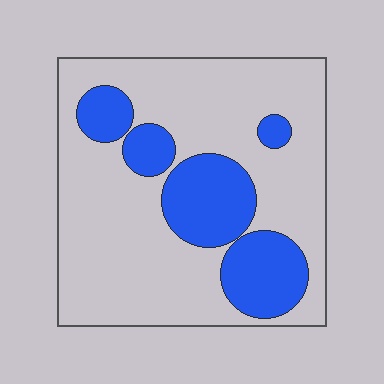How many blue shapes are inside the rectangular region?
5.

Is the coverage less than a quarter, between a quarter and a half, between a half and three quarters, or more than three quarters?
Between a quarter and a half.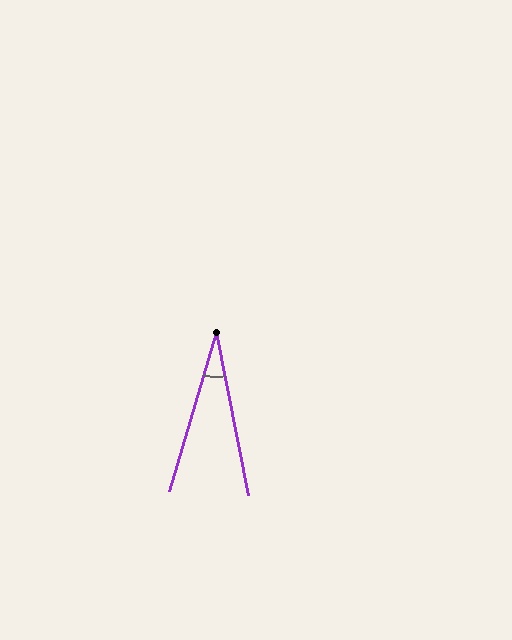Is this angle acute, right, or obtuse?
It is acute.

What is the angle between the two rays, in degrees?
Approximately 28 degrees.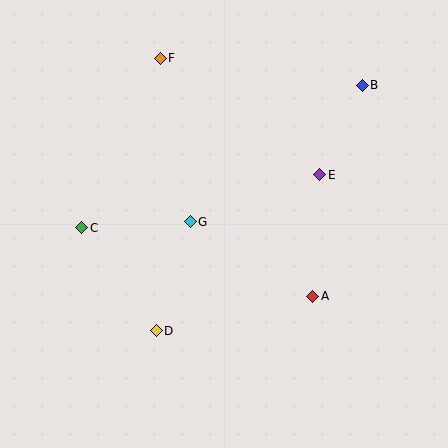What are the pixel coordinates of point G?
Point G is at (190, 222).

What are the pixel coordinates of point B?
Point B is at (362, 85).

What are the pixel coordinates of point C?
Point C is at (82, 228).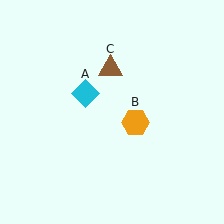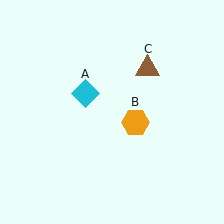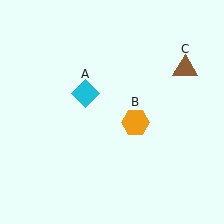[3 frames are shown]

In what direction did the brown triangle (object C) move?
The brown triangle (object C) moved right.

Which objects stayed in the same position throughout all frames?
Cyan diamond (object A) and orange hexagon (object B) remained stationary.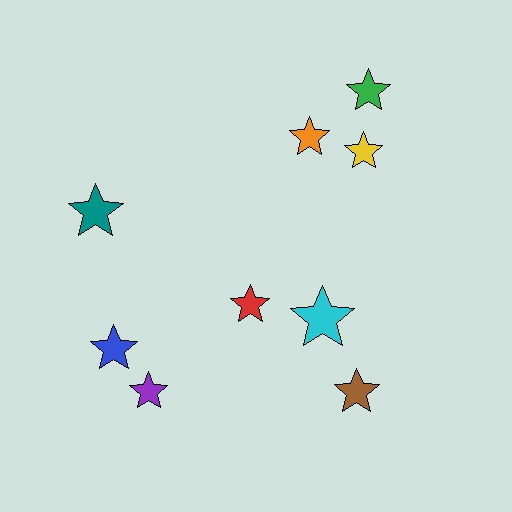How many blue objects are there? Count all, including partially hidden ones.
There is 1 blue object.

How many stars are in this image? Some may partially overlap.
There are 9 stars.